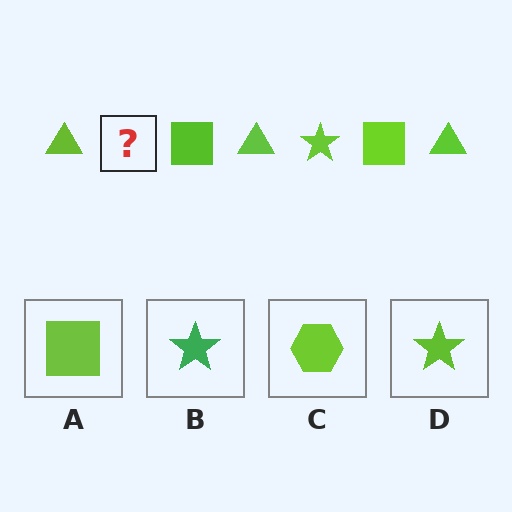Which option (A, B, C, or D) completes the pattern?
D.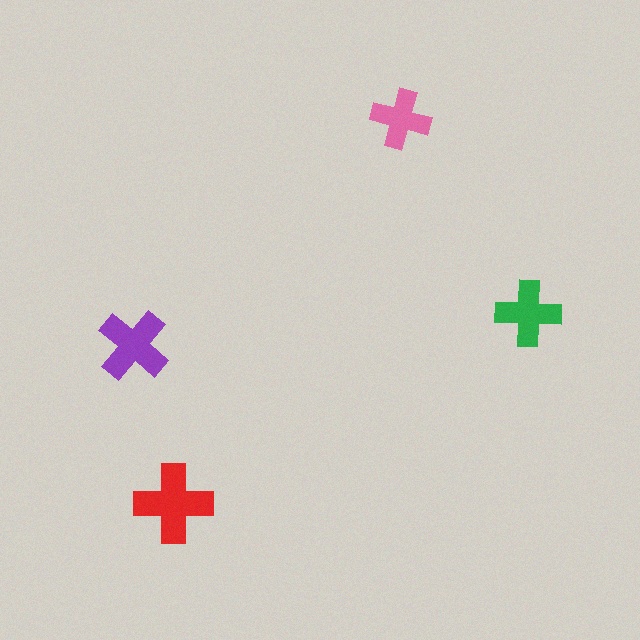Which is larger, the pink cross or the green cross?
The green one.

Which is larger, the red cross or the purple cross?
The red one.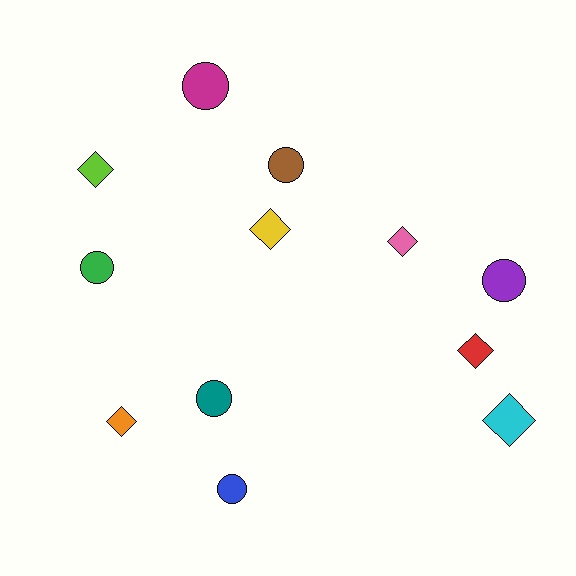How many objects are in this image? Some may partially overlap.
There are 12 objects.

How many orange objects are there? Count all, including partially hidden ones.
There is 1 orange object.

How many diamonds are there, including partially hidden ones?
There are 6 diamonds.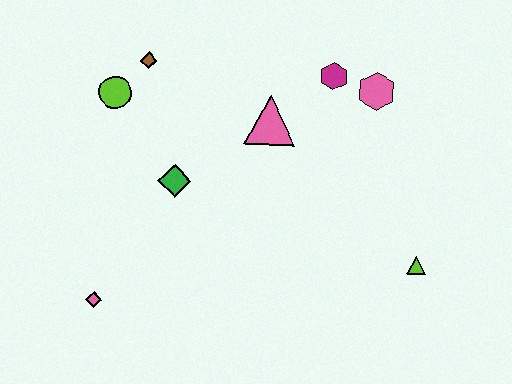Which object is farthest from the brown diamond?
The lime triangle is farthest from the brown diamond.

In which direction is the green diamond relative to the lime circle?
The green diamond is below the lime circle.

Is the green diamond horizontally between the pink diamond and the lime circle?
No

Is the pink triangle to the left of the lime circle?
No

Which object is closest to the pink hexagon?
The magenta hexagon is closest to the pink hexagon.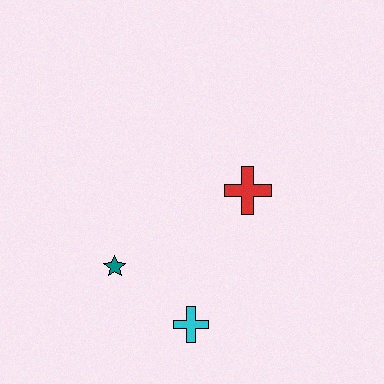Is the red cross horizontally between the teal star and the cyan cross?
No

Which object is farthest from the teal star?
The red cross is farthest from the teal star.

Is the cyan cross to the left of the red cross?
Yes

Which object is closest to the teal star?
The cyan cross is closest to the teal star.